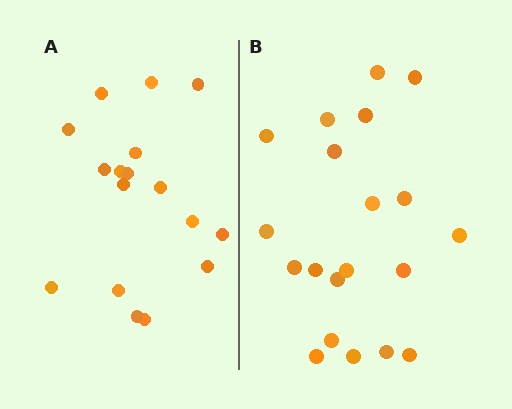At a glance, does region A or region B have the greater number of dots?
Region B (the right region) has more dots.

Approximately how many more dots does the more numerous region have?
Region B has just a few more — roughly 2 or 3 more dots than region A.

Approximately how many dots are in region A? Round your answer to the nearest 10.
About 20 dots. (The exact count is 17, which rounds to 20.)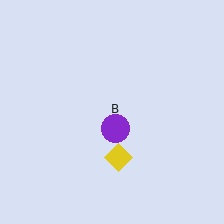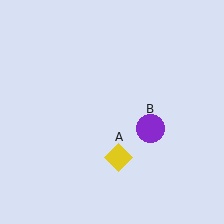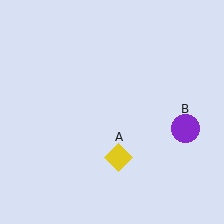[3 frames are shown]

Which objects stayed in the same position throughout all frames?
Yellow diamond (object A) remained stationary.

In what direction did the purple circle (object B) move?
The purple circle (object B) moved right.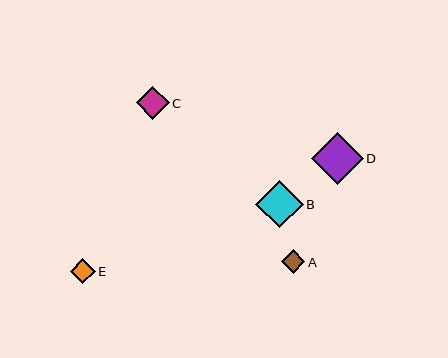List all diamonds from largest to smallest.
From largest to smallest: D, B, C, E, A.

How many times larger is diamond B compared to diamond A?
Diamond B is approximately 2.0 times the size of diamond A.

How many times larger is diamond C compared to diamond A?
Diamond C is approximately 1.4 times the size of diamond A.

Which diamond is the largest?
Diamond D is the largest with a size of approximately 52 pixels.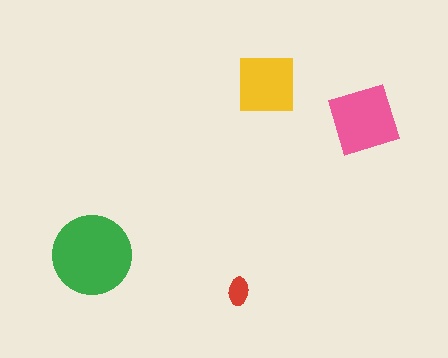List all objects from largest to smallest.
The green circle, the pink diamond, the yellow square, the red ellipse.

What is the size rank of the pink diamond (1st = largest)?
2nd.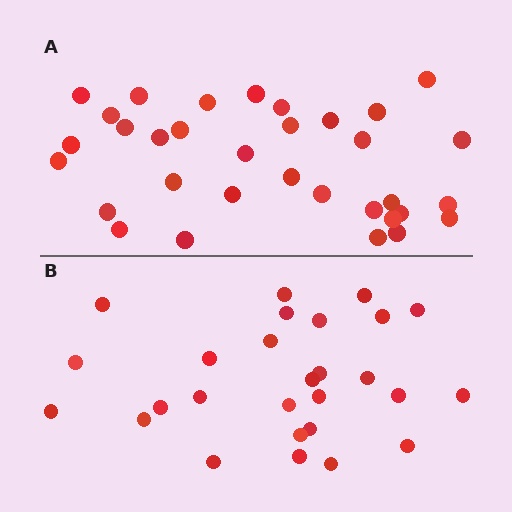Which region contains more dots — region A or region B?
Region A (the top region) has more dots.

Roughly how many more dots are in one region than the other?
Region A has about 6 more dots than region B.